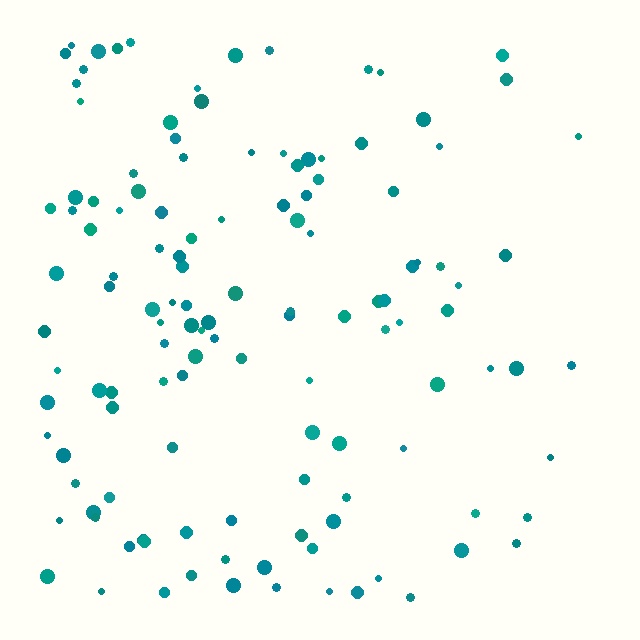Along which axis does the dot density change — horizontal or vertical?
Horizontal.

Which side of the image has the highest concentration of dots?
The left.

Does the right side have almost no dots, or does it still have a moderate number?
Still a moderate number, just noticeably fewer than the left.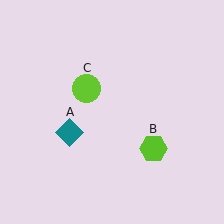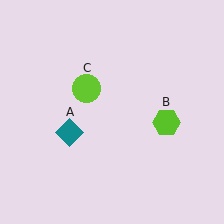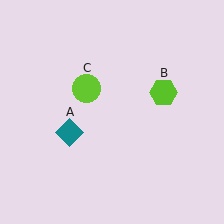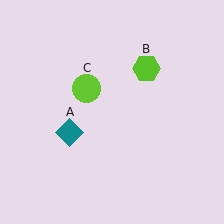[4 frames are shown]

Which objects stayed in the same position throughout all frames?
Teal diamond (object A) and lime circle (object C) remained stationary.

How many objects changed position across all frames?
1 object changed position: lime hexagon (object B).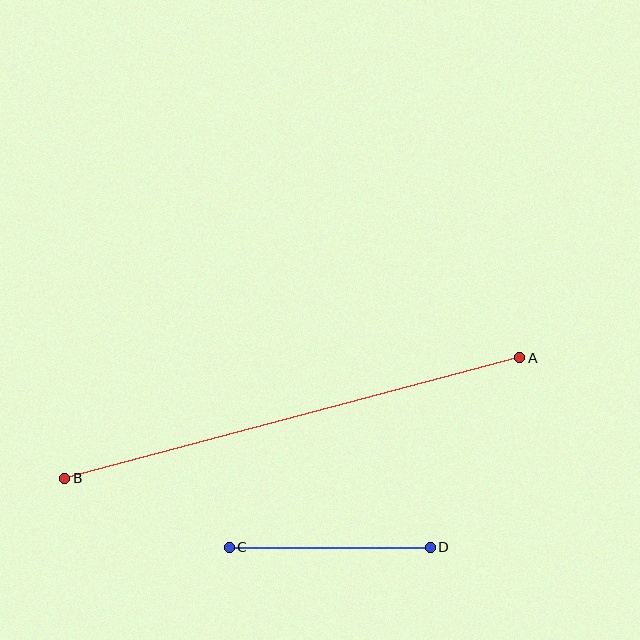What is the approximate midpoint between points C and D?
The midpoint is at approximately (330, 547) pixels.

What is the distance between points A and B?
The distance is approximately 471 pixels.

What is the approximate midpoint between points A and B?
The midpoint is at approximately (292, 418) pixels.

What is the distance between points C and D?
The distance is approximately 201 pixels.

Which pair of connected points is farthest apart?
Points A and B are farthest apart.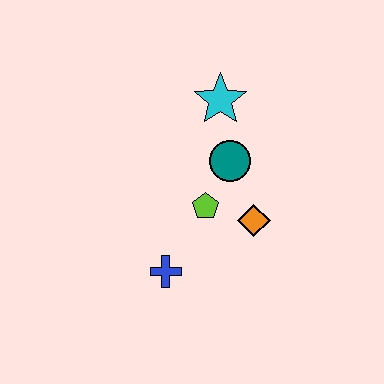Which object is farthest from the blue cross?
The cyan star is farthest from the blue cross.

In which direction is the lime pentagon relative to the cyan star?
The lime pentagon is below the cyan star.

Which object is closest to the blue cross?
The lime pentagon is closest to the blue cross.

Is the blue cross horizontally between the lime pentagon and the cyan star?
No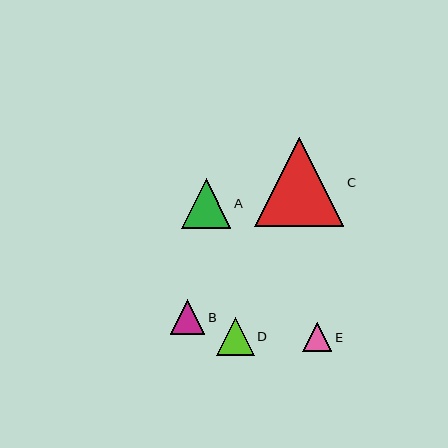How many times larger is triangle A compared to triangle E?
Triangle A is approximately 1.7 times the size of triangle E.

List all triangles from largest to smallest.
From largest to smallest: C, A, D, B, E.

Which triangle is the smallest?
Triangle E is the smallest with a size of approximately 29 pixels.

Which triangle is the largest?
Triangle C is the largest with a size of approximately 89 pixels.